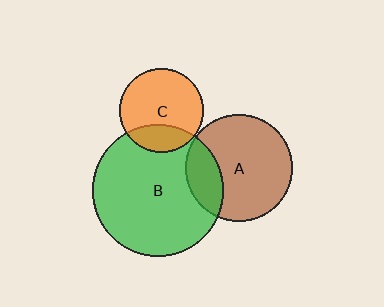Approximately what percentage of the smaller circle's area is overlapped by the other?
Approximately 25%.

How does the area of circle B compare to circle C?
Approximately 2.5 times.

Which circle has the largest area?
Circle B (green).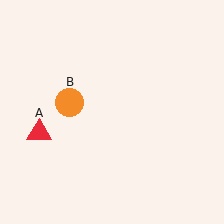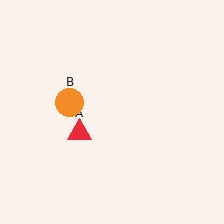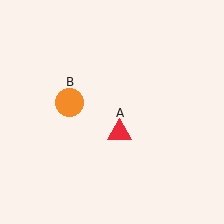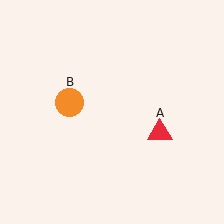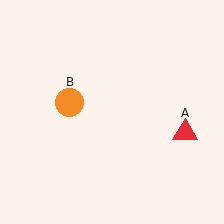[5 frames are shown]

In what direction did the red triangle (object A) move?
The red triangle (object A) moved right.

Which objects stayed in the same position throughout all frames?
Orange circle (object B) remained stationary.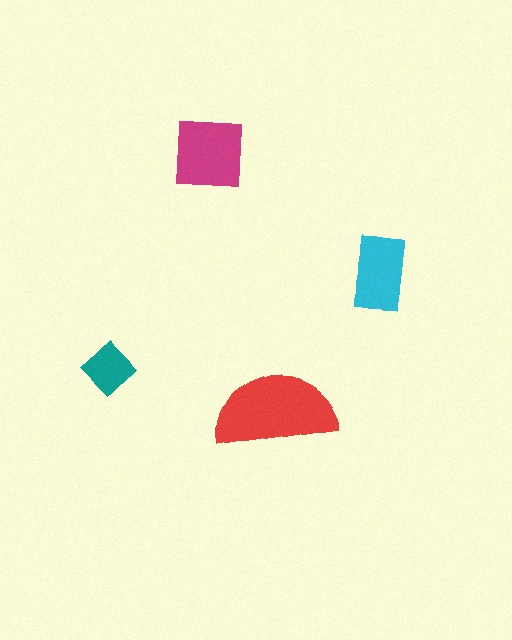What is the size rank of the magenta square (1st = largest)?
2nd.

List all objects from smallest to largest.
The teal diamond, the cyan rectangle, the magenta square, the red semicircle.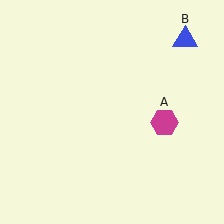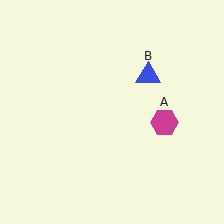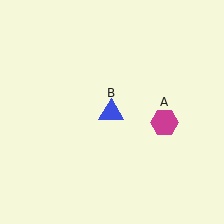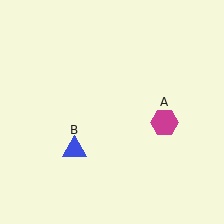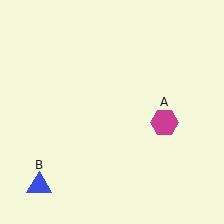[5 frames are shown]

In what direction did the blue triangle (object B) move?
The blue triangle (object B) moved down and to the left.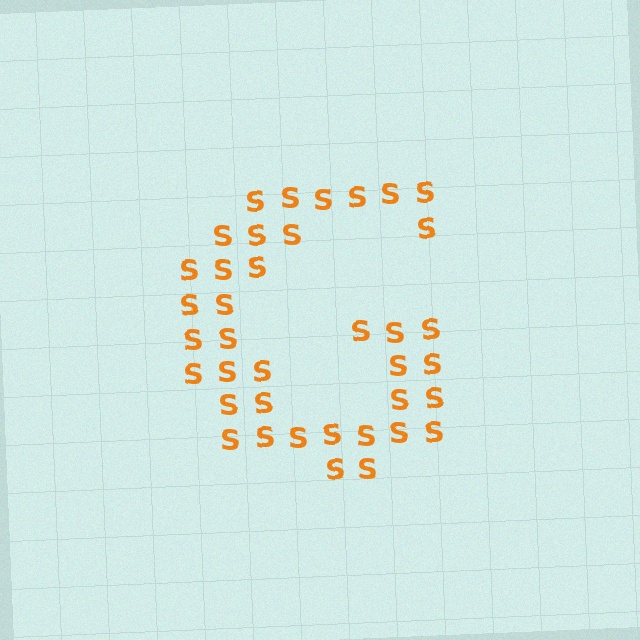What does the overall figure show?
The overall figure shows the letter G.